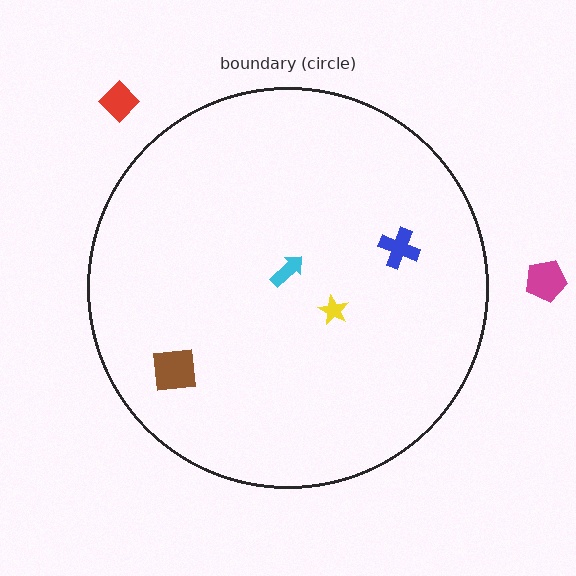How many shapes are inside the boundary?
4 inside, 2 outside.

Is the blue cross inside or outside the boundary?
Inside.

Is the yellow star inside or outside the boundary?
Inside.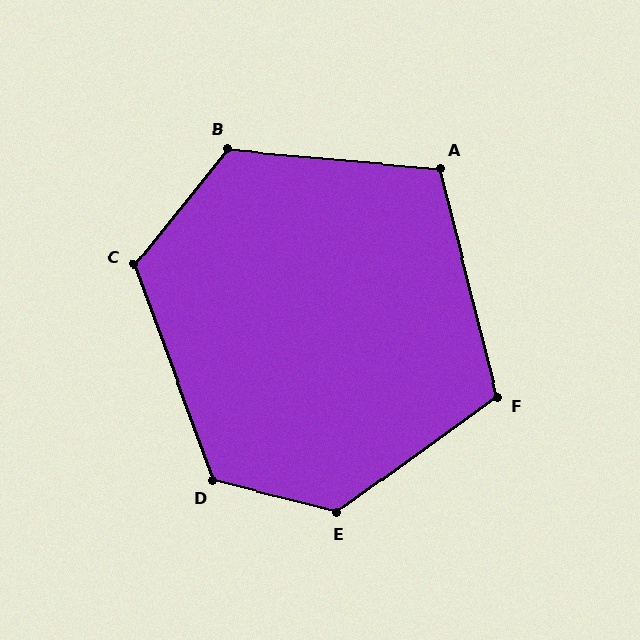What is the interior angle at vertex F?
Approximately 112 degrees (obtuse).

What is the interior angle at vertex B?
Approximately 124 degrees (obtuse).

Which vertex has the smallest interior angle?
A, at approximately 109 degrees.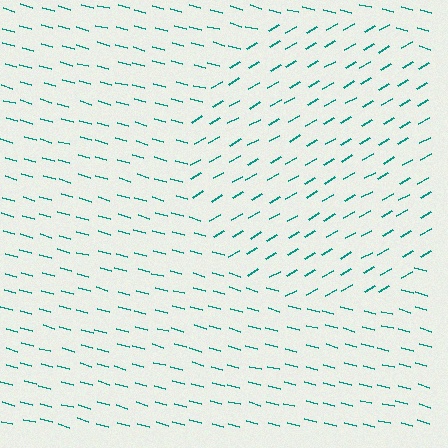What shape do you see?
I see a circle.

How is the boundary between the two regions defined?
The boundary is defined purely by a change in line orientation (approximately 45 degrees difference). All lines are the same color and thickness.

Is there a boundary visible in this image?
Yes, there is a texture boundary formed by a change in line orientation.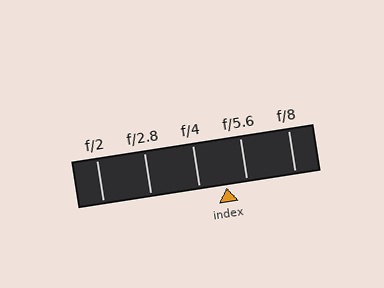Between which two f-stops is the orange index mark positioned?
The index mark is between f/4 and f/5.6.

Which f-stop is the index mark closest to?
The index mark is closest to f/5.6.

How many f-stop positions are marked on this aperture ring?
There are 5 f-stop positions marked.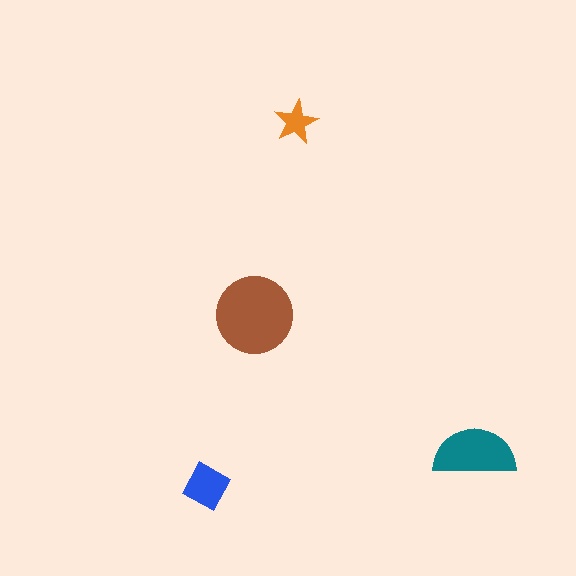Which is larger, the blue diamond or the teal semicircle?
The teal semicircle.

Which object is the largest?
The brown circle.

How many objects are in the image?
There are 4 objects in the image.